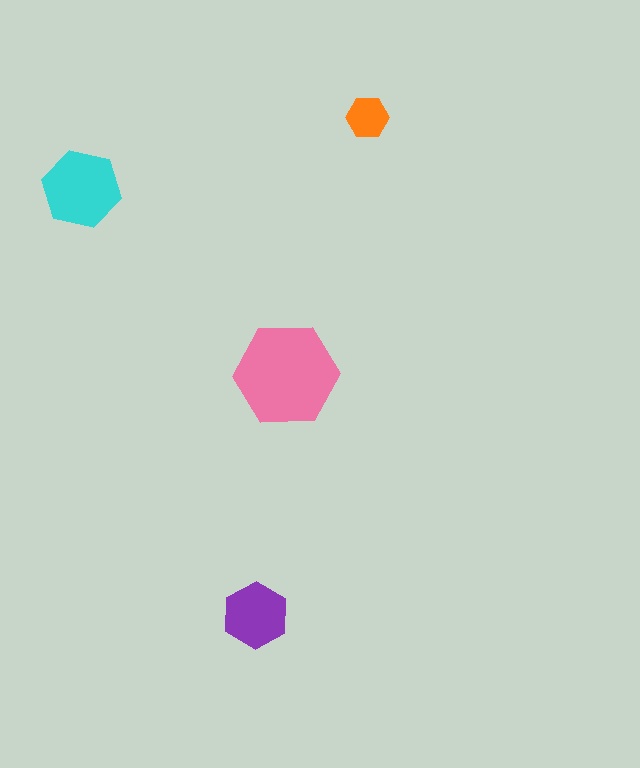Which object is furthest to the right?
The orange hexagon is rightmost.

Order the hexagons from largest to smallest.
the pink one, the cyan one, the purple one, the orange one.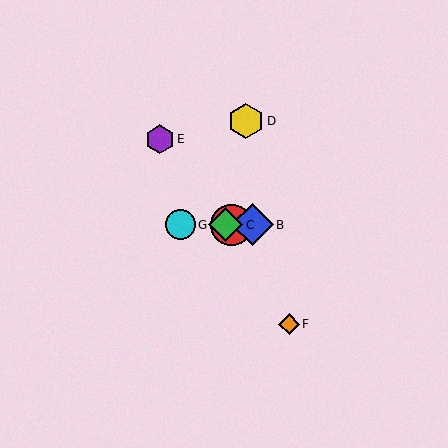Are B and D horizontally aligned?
No, B is at y≈225 and D is at y≈121.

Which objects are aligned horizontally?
Objects A, B, C, G are aligned horizontally.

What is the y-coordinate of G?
Object G is at y≈225.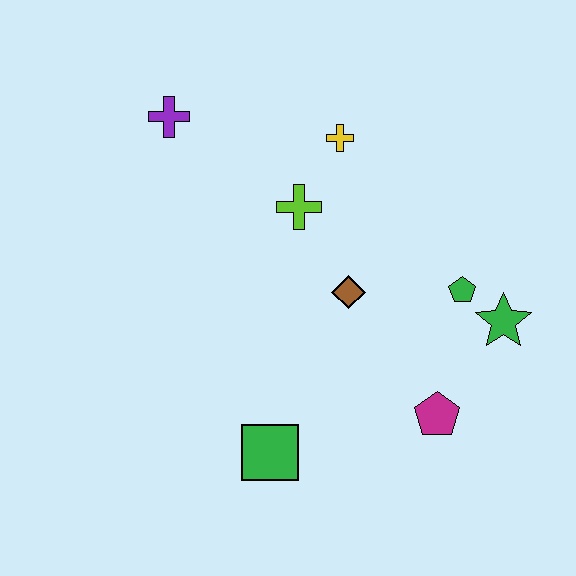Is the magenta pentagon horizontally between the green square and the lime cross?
No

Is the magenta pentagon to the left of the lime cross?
No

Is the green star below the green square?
No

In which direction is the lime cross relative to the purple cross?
The lime cross is to the right of the purple cross.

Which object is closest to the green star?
The green pentagon is closest to the green star.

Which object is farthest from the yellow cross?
The green square is farthest from the yellow cross.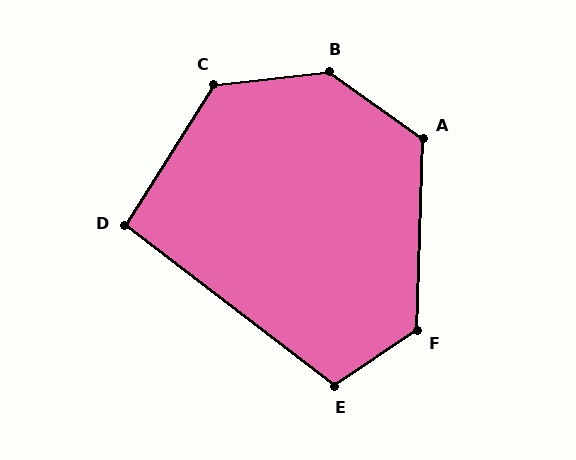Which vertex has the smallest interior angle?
D, at approximately 95 degrees.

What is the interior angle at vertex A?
Approximately 123 degrees (obtuse).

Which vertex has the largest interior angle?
B, at approximately 138 degrees.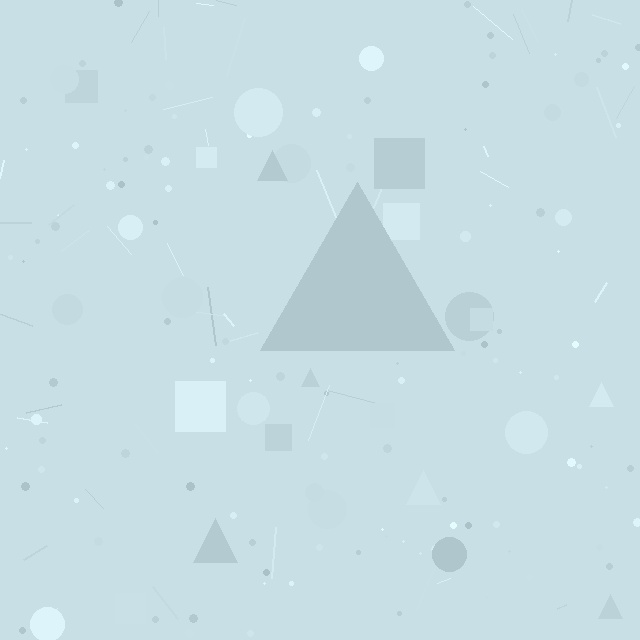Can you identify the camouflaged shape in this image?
The camouflaged shape is a triangle.